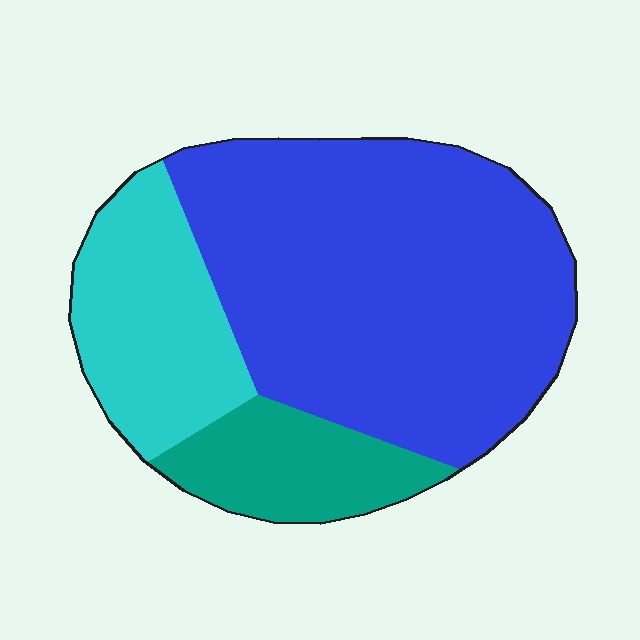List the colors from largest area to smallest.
From largest to smallest: blue, cyan, teal.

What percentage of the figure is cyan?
Cyan takes up about one fifth (1/5) of the figure.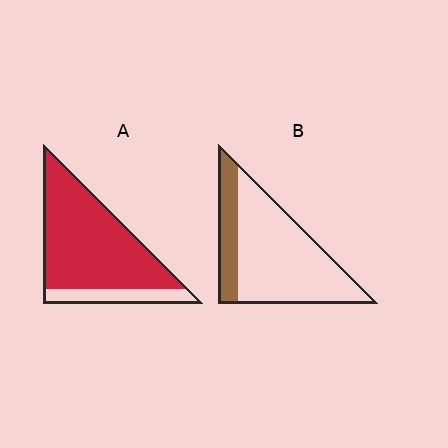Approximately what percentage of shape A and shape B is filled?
A is approximately 80% and B is approximately 25%.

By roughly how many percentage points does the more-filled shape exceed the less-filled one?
By roughly 60 percentage points (A over B).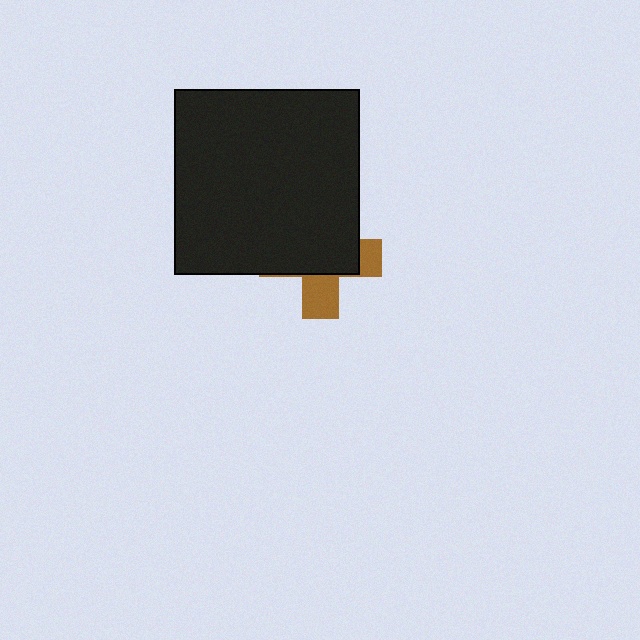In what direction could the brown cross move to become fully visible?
The brown cross could move down. That would shift it out from behind the black square entirely.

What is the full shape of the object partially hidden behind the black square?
The partially hidden object is a brown cross.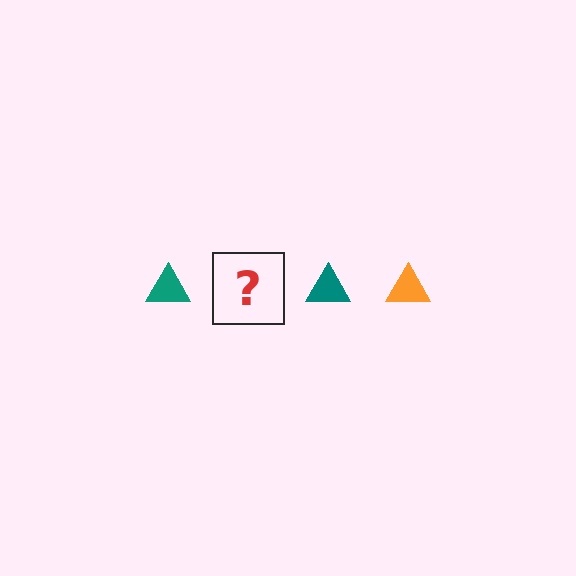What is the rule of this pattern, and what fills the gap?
The rule is that the pattern cycles through teal, orange triangles. The gap should be filled with an orange triangle.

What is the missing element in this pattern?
The missing element is an orange triangle.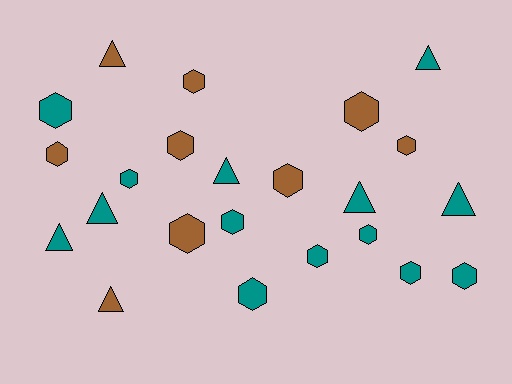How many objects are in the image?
There are 23 objects.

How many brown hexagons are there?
There are 7 brown hexagons.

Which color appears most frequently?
Teal, with 14 objects.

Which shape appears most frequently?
Hexagon, with 15 objects.